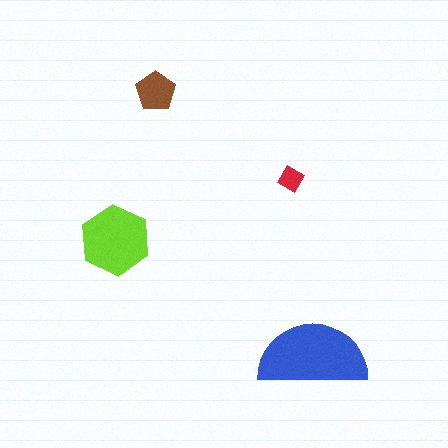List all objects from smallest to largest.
The red diamond, the brown pentagon, the lime hexagon, the blue semicircle.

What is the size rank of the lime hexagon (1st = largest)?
2nd.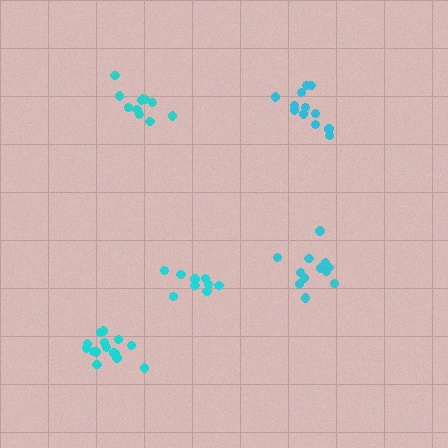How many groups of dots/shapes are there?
There are 5 groups.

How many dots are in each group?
Group 1: 12 dots, Group 2: 12 dots, Group 3: 9 dots, Group 4: 11 dots, Group 5: 15 dots (59 total).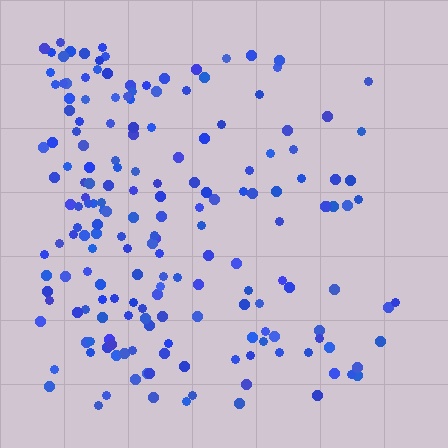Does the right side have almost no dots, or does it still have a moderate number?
Still a moderate number, just noticeably fewer than the left.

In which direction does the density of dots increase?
From right to left, with the left side densest.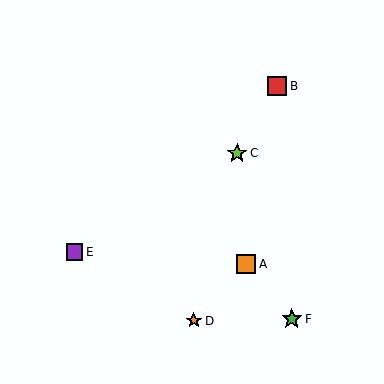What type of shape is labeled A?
Shape A is an orange square.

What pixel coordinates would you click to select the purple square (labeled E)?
Click at (75, 252) to select the purple square E.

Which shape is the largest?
The green star (labeled F) is the largest.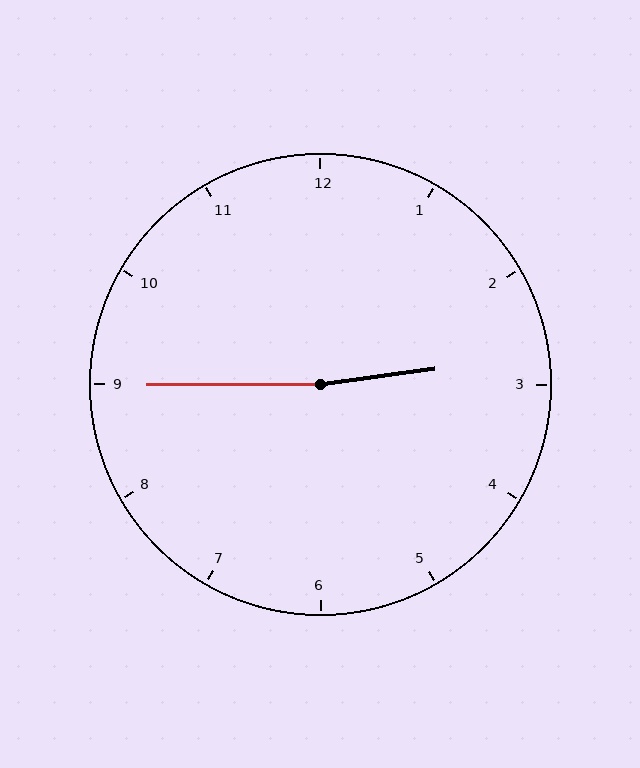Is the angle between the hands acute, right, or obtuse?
It is obtuse.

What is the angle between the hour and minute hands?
Approximately 172 degrees.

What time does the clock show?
2:45.